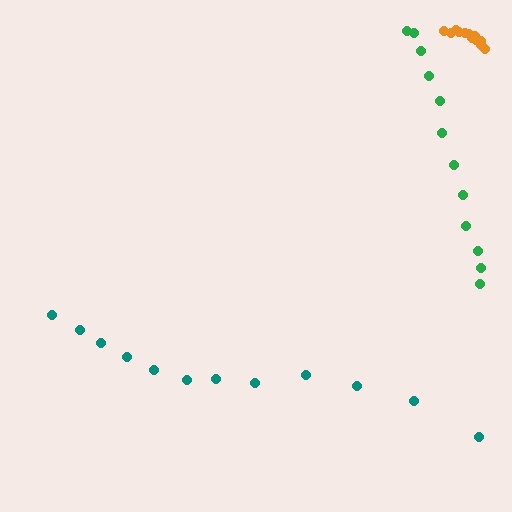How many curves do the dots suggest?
There are 3 distinct paths.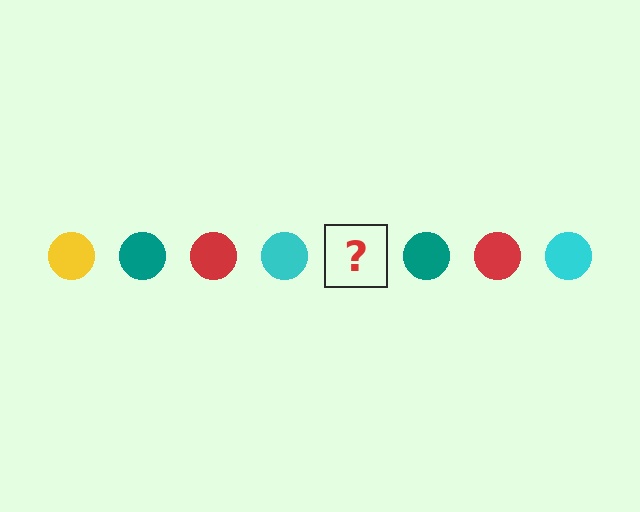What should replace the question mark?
The question mark should be replaced with a yellow circle.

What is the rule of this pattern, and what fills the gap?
The rule is that the pattern cycles through yellow, teal, red, cyan circles. The gap should be filled with a yellow circle.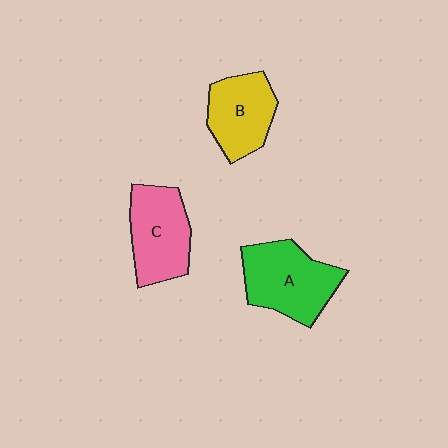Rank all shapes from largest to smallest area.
From largest to smallest: A (green), C (pink), B (yellow).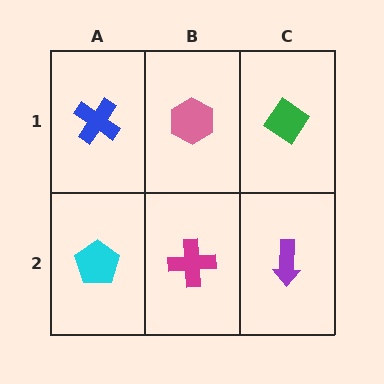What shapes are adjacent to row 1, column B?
A magenta cross (row 2, column B), a blue cross (row 1, column A), a green diamond (row 1, column C).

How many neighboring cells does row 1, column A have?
2.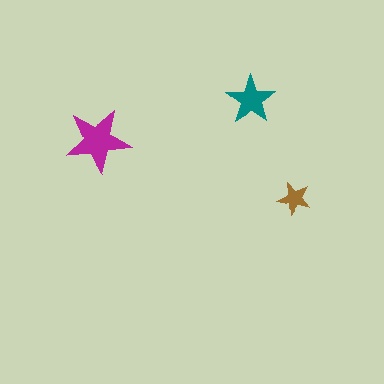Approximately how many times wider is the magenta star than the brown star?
About 2 times wider.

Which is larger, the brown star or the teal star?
The teal one.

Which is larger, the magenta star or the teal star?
The magenta one.